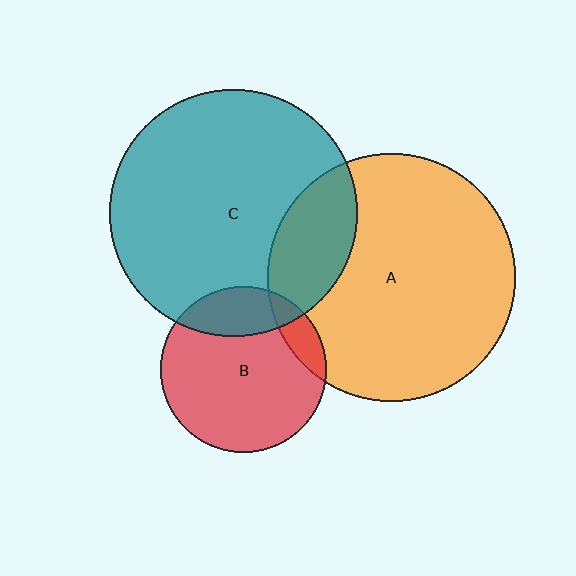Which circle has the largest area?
Circle A (orange).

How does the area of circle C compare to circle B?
Approximately 2.2 times.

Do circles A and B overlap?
Yes.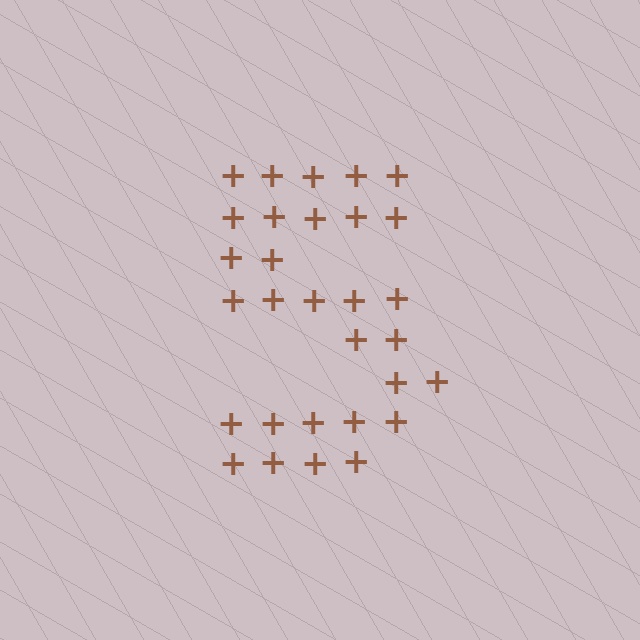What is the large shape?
The large shape is the digit 5.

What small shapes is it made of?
It is made of small plus signs.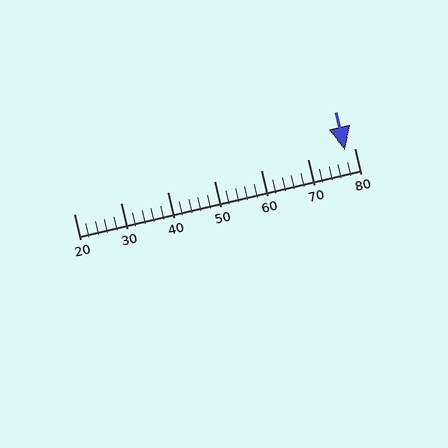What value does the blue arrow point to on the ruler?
The blue arrow points to approximately 78.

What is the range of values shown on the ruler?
The ruler shows values from 20 to 80.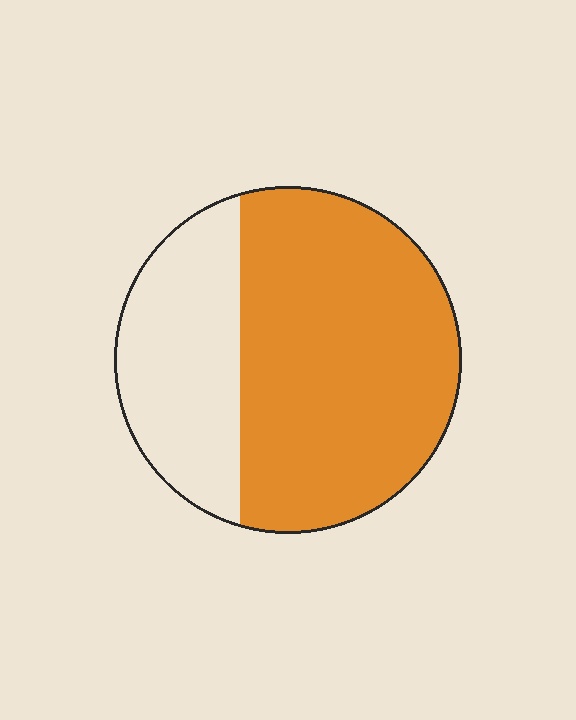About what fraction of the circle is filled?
About two thirds (2/3).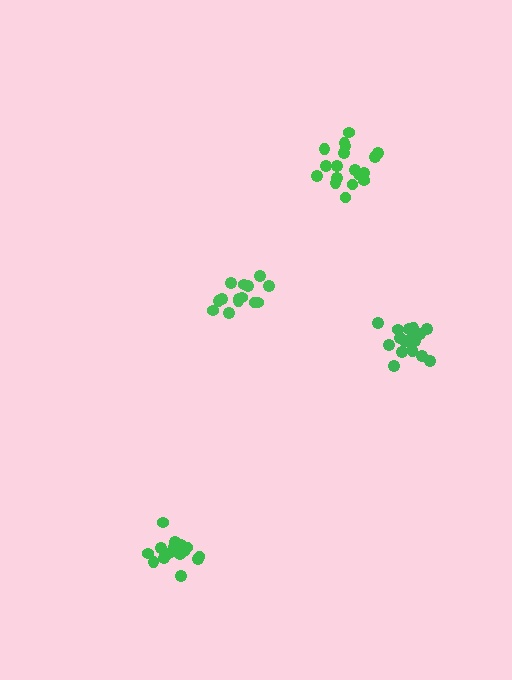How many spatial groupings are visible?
There are 4 spatial groupings.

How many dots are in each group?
Group 1: 18 dots, Group 2: 18 dots, Group 3: 16 dots, Group 4: 14 dots (66 total).